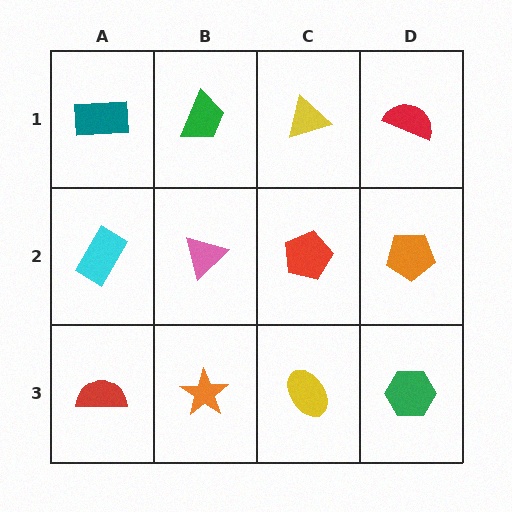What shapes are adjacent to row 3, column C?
A red pentagon (row 2, column C), an orange star (row 3, column B), a green hexagon (row 3, column D).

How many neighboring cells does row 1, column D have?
2.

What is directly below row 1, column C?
A red pentagon.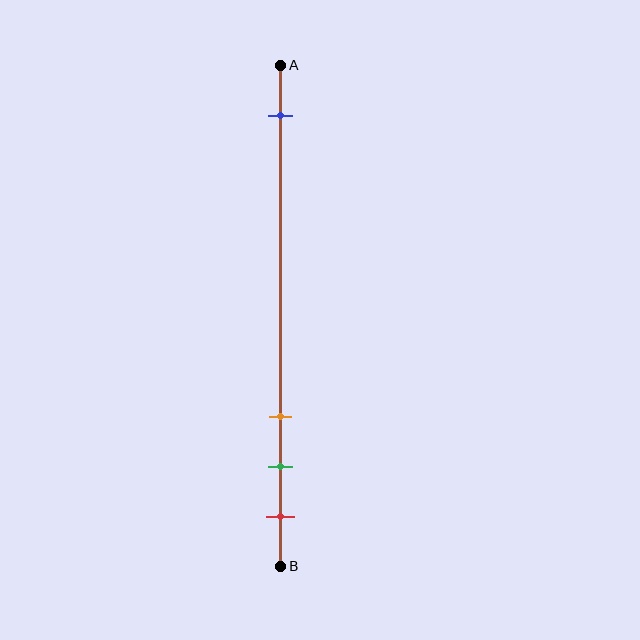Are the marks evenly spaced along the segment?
No, the marks are not evenly spaced.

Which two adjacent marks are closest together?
The green and red marks are the closest adjacent pair.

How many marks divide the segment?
There are 4 marks dividing the segment.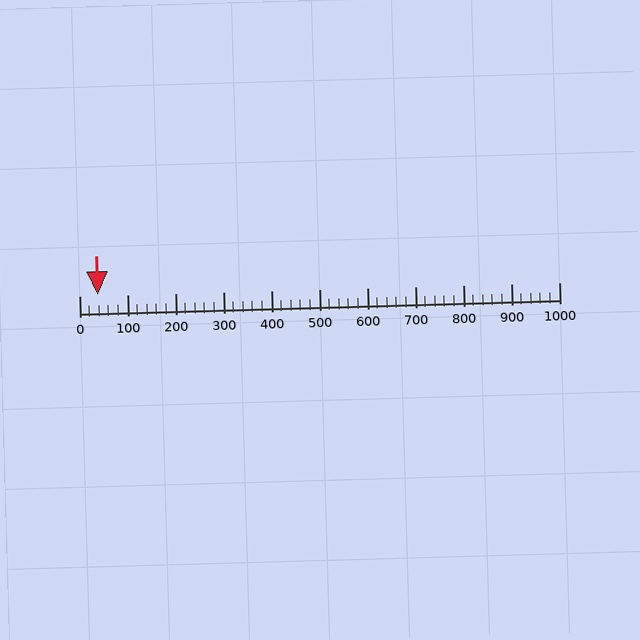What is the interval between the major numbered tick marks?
The major tick marks are spaced 100 units apart.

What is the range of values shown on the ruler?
The ruler shows values from 0 to 1000.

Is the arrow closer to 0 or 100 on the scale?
The arrow is closer to 0.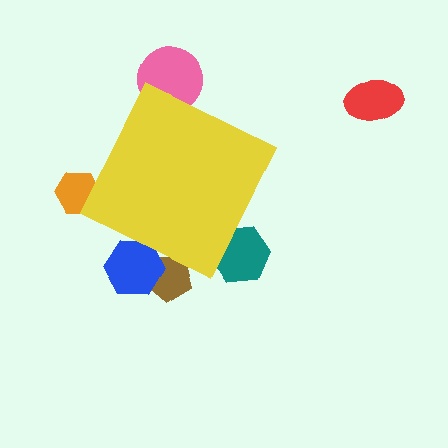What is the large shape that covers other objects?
A yellow diamond.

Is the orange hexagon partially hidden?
Yes, the orange hexagon is partially hidden behind the yellow diamond.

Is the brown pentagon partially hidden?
Yes, the brown pentagon is partially hidden behind the yellow diamond.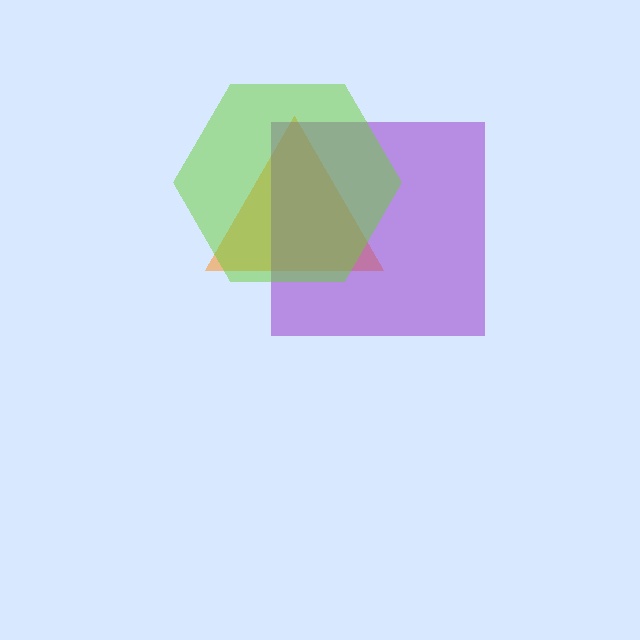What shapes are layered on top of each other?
The layered shapes are: an orange triangle, a purple square, a lime hexagon.